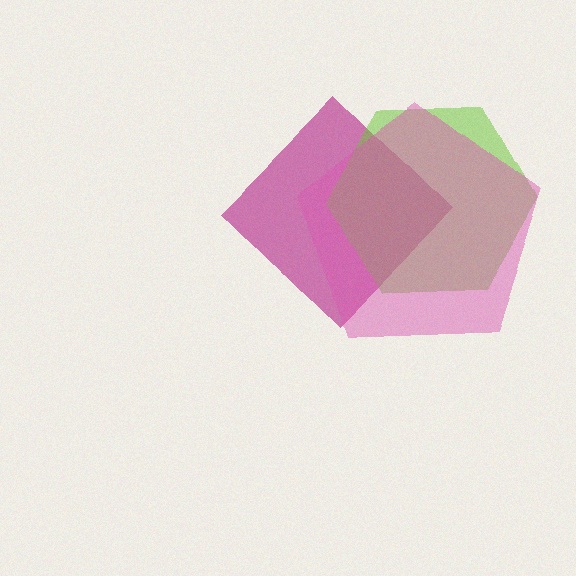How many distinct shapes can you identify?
There are 3 distinct shapes: a magenta diamond, a lime hexagon, a pink pentagon.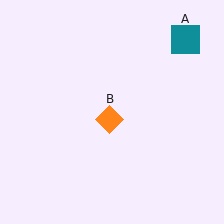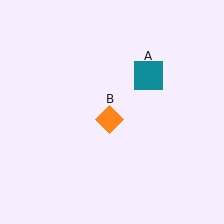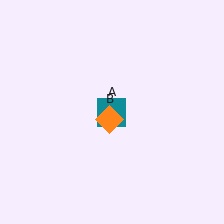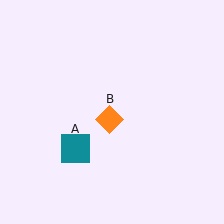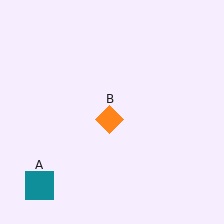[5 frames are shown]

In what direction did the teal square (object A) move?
The teal square (object A) moved down and to the left.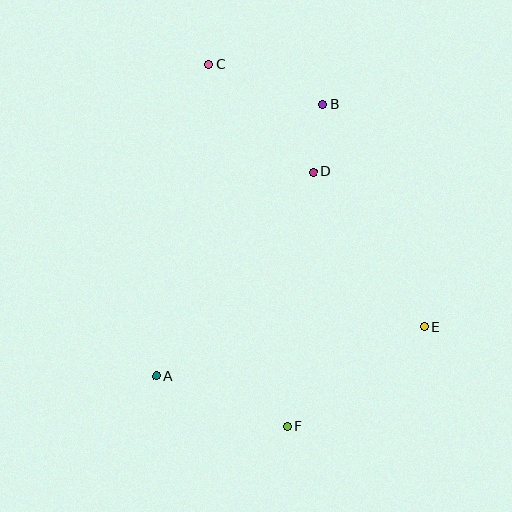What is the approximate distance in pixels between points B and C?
The distance between B and C is approximately 121 pixels.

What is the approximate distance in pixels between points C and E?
The distance between C and E is approximately 339 pixels.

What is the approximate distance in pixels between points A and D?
The distance between A and D is approximately 257 pixels.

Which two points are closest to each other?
Points B and D are closest to each other.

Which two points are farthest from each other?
Points C and F are farthest from each other.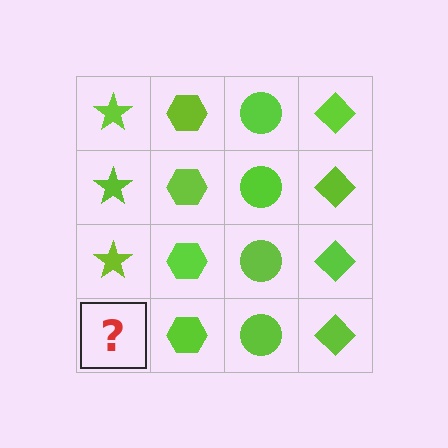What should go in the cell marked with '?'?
The missing cell should contain a lime star.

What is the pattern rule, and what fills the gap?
The rule is that each column has a consistent shape. The gap should be filled with a lime star.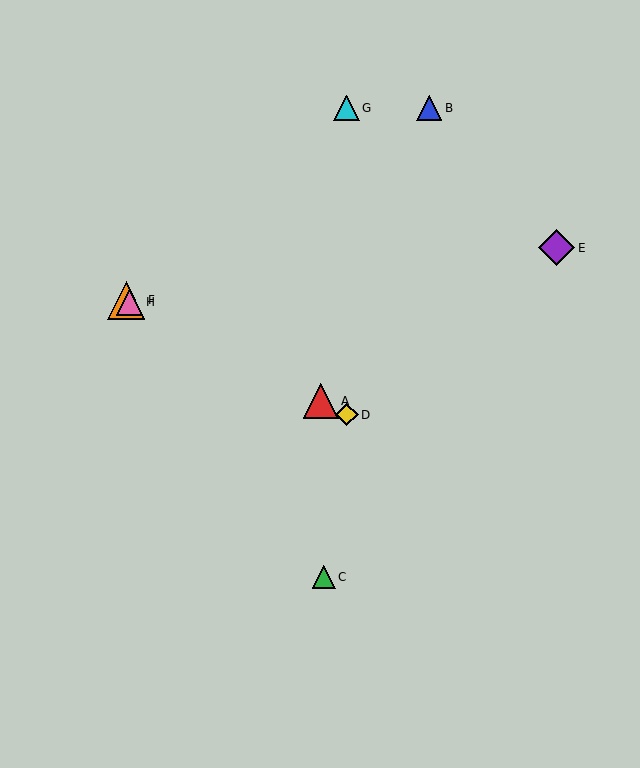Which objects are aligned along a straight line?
Objects A, D, F, H are aligned along a straight line.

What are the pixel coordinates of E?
Object E is at (557, 248).